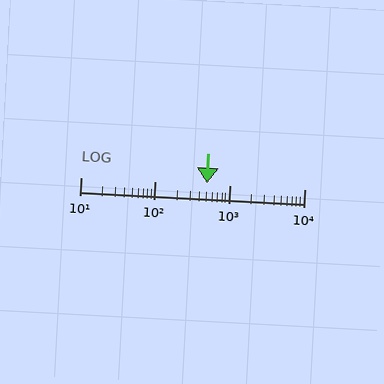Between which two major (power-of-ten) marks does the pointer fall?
The pointer is between 100 and 1000.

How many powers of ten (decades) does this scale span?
The scale spans 3 decades, from 10 to 10000.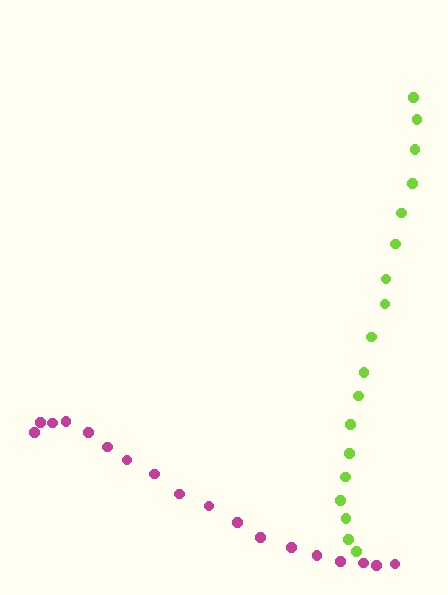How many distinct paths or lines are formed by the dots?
There are 2 distinct paths.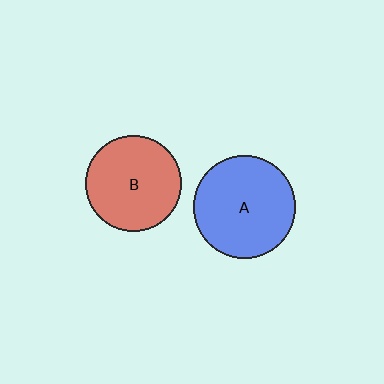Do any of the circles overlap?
No, none of the circles overlap.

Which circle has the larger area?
Circle A (blue).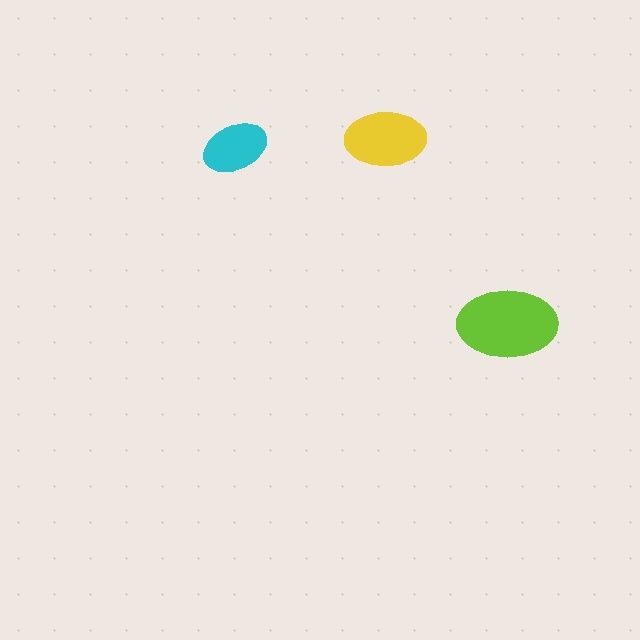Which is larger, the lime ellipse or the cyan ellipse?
The lime one.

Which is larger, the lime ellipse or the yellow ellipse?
The lime one.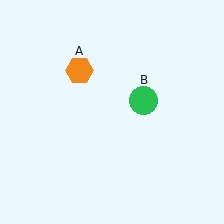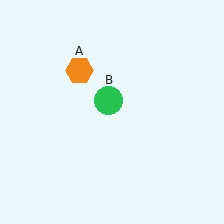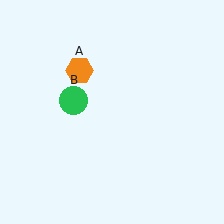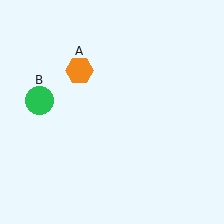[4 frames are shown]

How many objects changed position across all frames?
1 object changed position: green circle (object B).